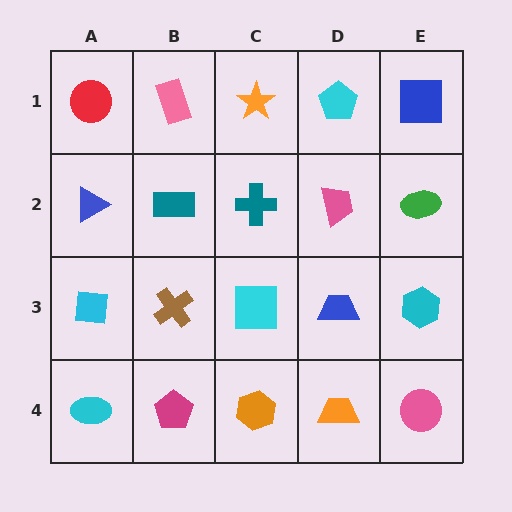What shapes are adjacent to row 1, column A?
A blue triangle (row 2, column A), a pink rectangle (row 1, column B).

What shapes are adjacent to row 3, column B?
A teal rectangle (row 2, column B), a magenta pentagon (row 4, column B), a cyan square (row 3, column A), a cyan square (row 3, column C).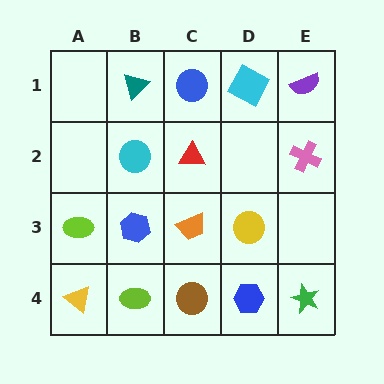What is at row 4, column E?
A green star.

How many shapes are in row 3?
4 shapes.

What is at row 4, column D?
A blue hexagon.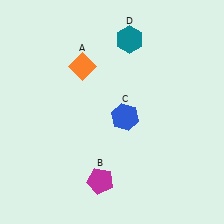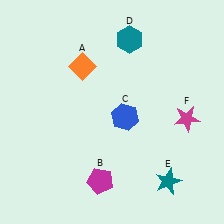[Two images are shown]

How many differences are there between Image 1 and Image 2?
There are 2 differences between the two images.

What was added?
A teal star (E), a magenta star (F) were added in Image 2.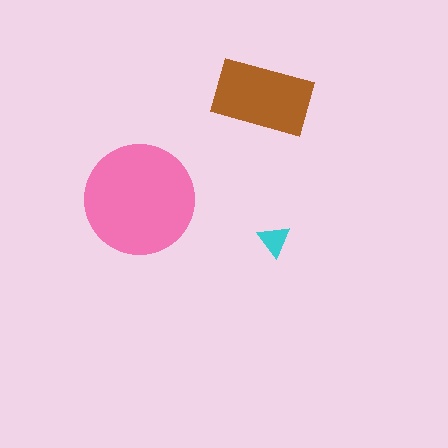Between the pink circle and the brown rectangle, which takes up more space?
The pink circle.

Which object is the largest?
The pink circle.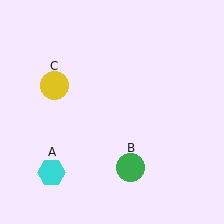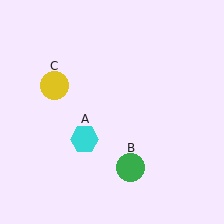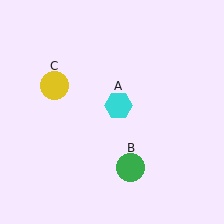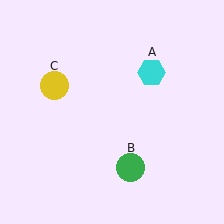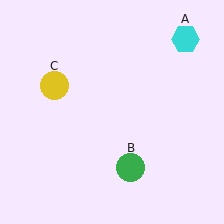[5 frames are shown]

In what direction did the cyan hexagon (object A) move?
The cyan hexagon (object A) moved up and to the right.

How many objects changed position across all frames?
1 object changed position: cyan hexagon (object A).